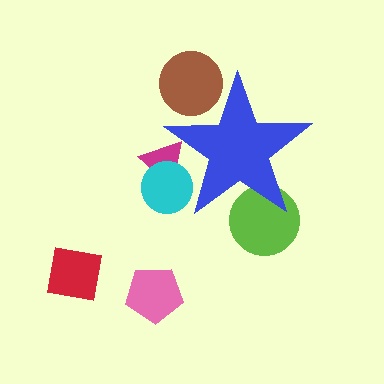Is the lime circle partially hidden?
Yes, the lime circle is partially hidden behind the blue star.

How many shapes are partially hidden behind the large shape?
4 shapes are partially hidden.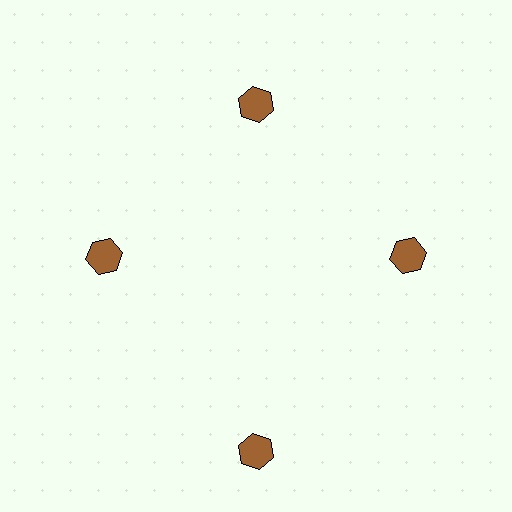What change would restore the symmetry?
The symmetry would be restored by moving it inward, back onto the ring so that all 4 hexagons sit at equal angles and equal distance from the center.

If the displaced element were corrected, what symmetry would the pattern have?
It would have 4-fold rotational symmetry — the pattern would map onto itself every 90 degrees.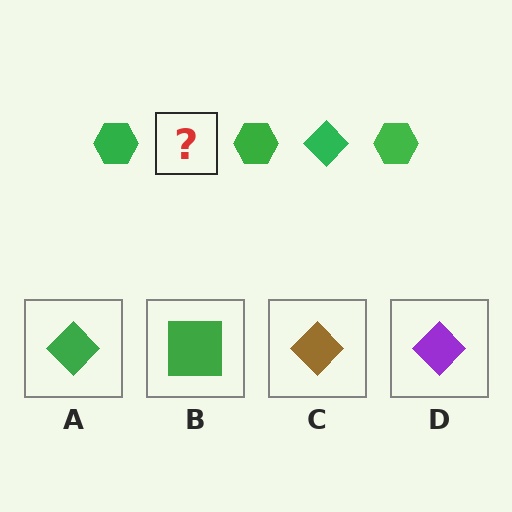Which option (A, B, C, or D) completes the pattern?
A.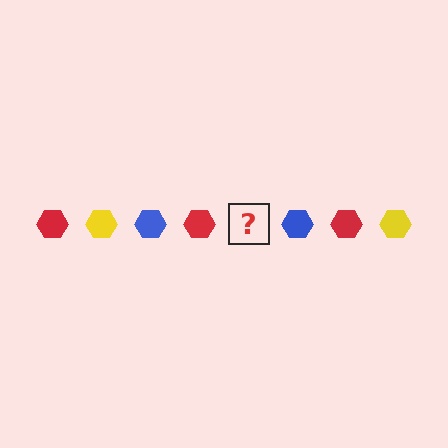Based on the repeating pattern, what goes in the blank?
The blank should be a yellow hexagon.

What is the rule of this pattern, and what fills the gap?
The rule is that the pattern cycles through red, yellow, blue hexagons. The gap should be filled with a yellow hexagon.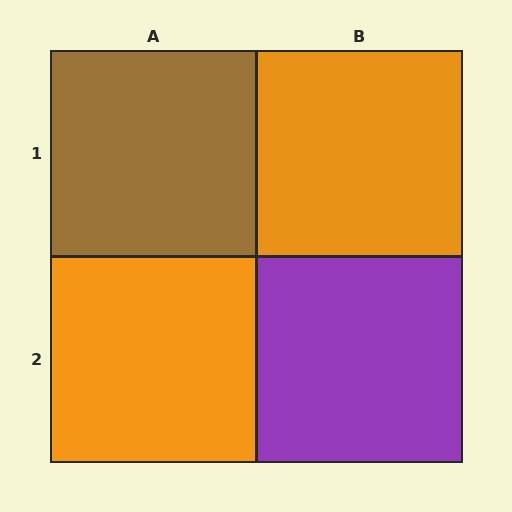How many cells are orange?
2 cells are orange.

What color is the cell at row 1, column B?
Orange.